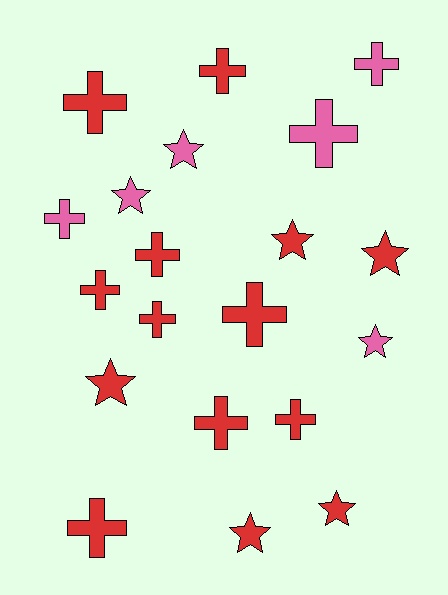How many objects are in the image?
There are 20 objects.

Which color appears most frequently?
Red, with 14 objects.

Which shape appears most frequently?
Cross, with 12 objects.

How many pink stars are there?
There are 3 pink stars.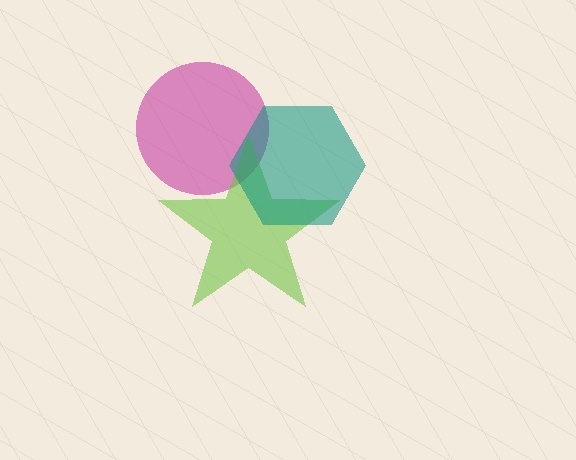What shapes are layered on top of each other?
The layered shapes are: a magenta circle, a lime star, a teal hexagon.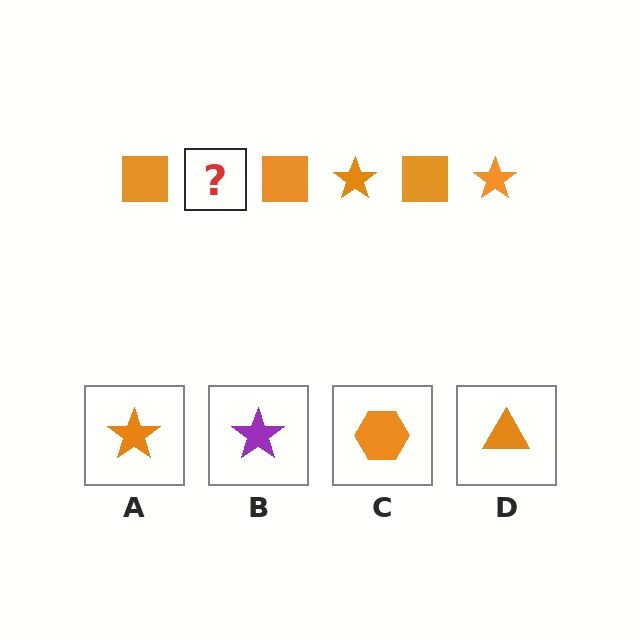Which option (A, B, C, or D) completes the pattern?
A.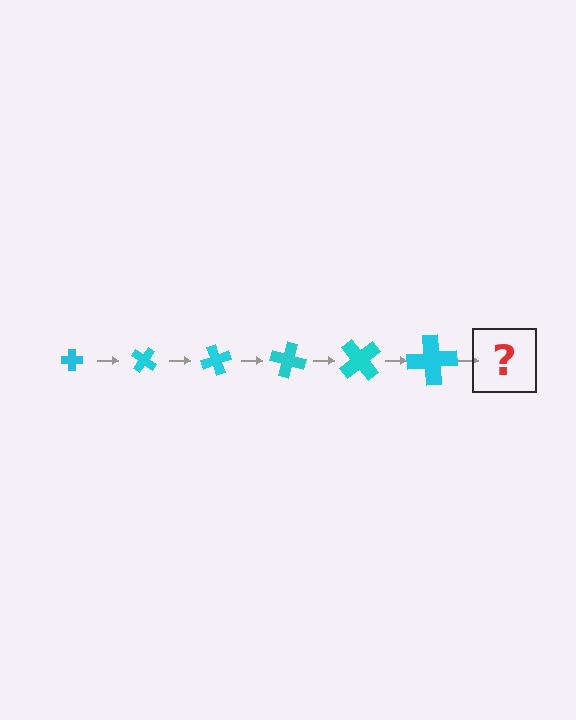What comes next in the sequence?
The next element should be a cross, larger than the previous one and rotated 210 degrees from the start.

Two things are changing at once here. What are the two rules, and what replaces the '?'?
The two rules are that the cross grows larger each step and it rotates 35 degrees each step. The '?' should be a cross, larger than the previous one and rotated 210 degrees from the start.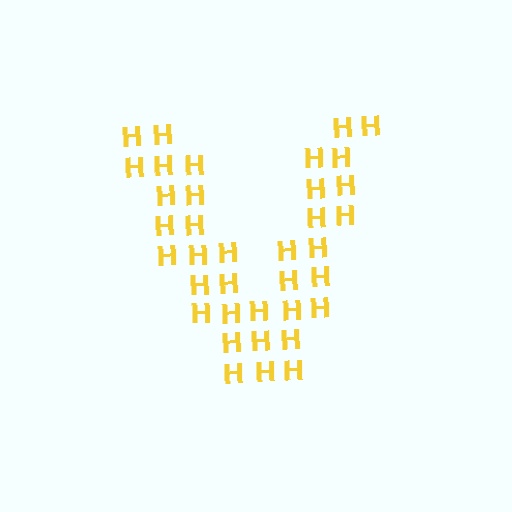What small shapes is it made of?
It is made of small letter H's.